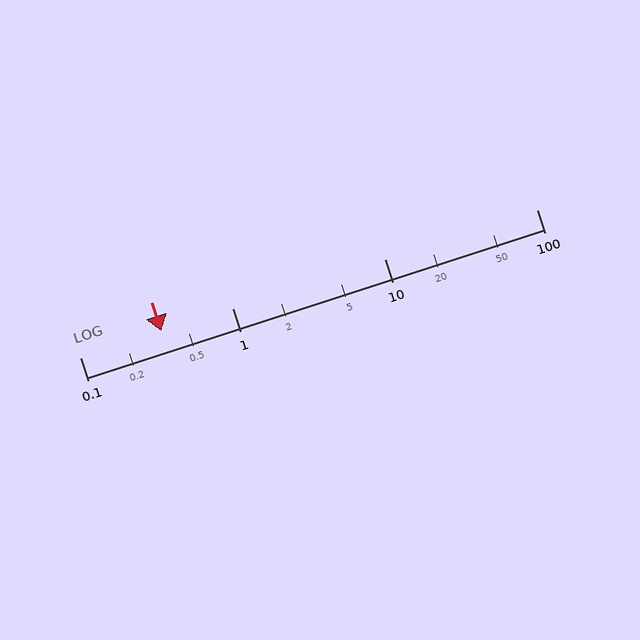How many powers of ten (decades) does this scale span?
The scale spans 3 decades, from 0.1 to 100.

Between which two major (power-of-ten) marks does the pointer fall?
The pointer is between 0.1 and 1.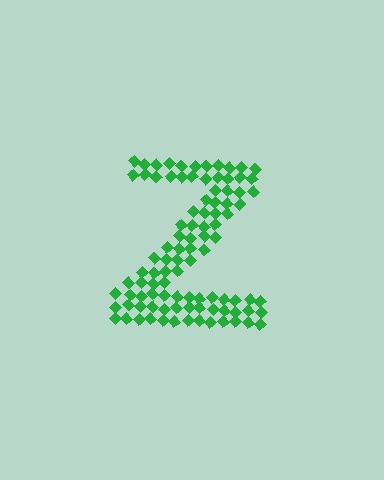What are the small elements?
The small elements are diamonds.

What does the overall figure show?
The overall figure shows the letter Z.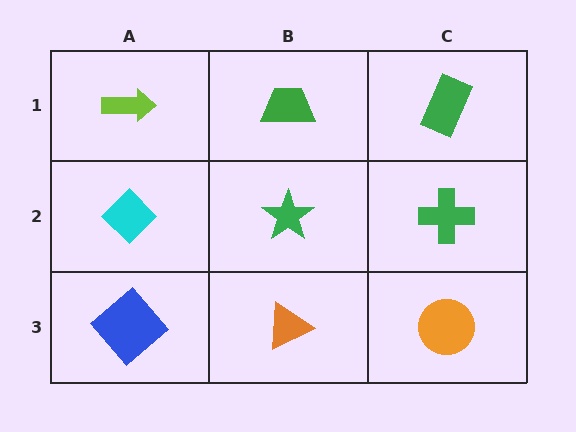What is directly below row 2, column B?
An orange triangle.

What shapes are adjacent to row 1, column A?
A cyan diamond (row 2, column A), a green trapezoid (row 1, column B).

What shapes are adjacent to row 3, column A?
A cyan diamond (row 2, column A), an orange triangle (row 3, column B).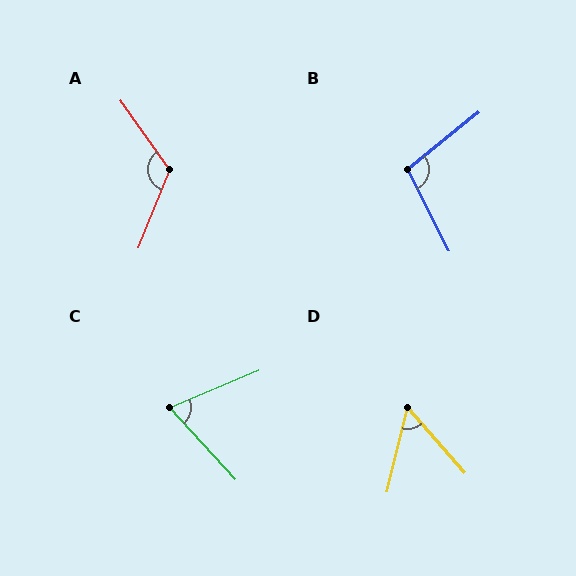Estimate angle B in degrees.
Approximately 102 degrees.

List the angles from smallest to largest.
D (54°), C (70°), B (102°), A (123°).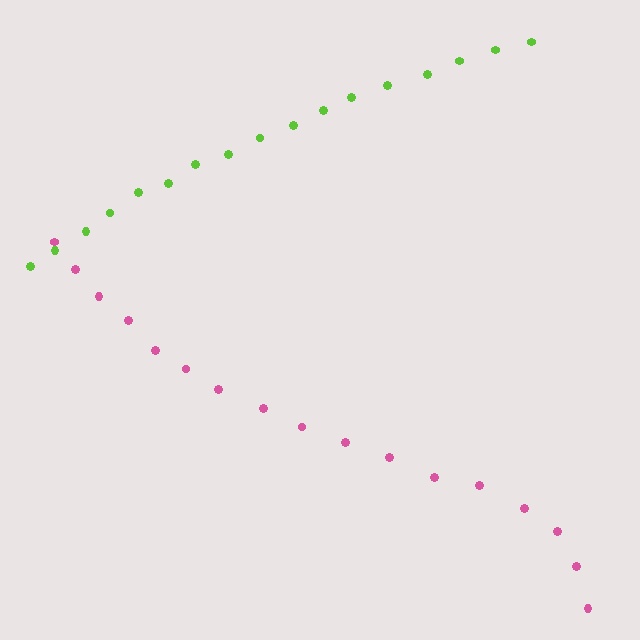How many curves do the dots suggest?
There are 2 distinct paths.